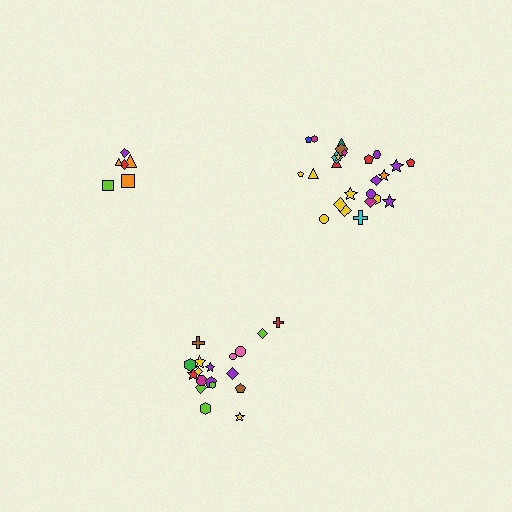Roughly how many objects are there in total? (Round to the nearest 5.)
Roughly 50 objects in total.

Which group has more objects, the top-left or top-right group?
The top-right group.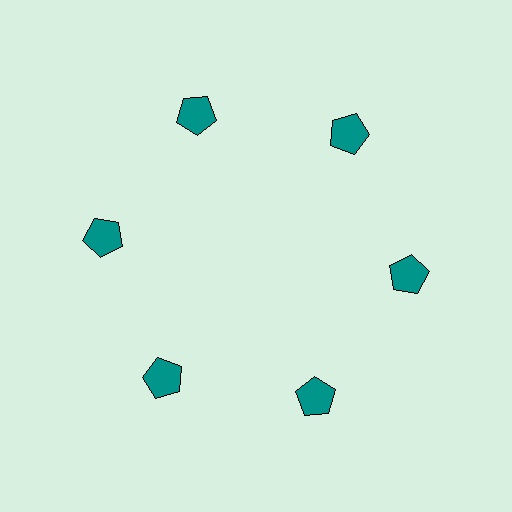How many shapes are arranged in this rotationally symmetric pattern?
There are 6 shapes, arranged in 6 groups of 1.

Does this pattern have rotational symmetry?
Yes, this pattern has 6-fold rotational symmetry. It looks the same after rotating 60 degrees around the center.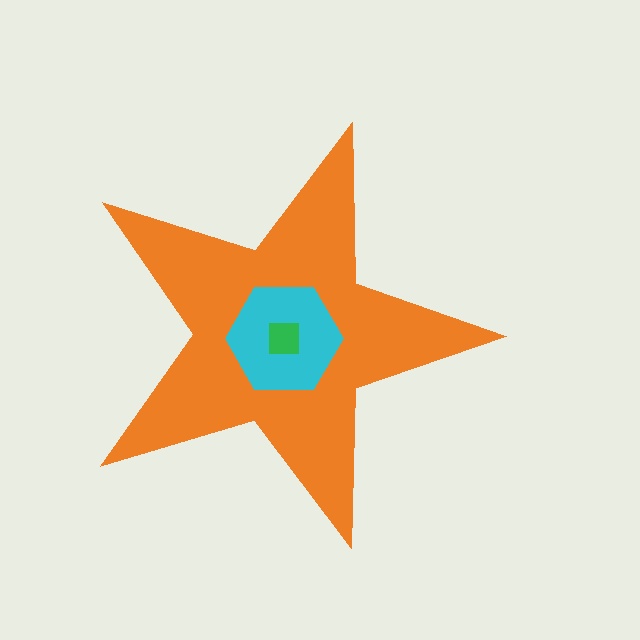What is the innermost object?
The green square.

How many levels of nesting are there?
3.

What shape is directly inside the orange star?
The cyan hexagon.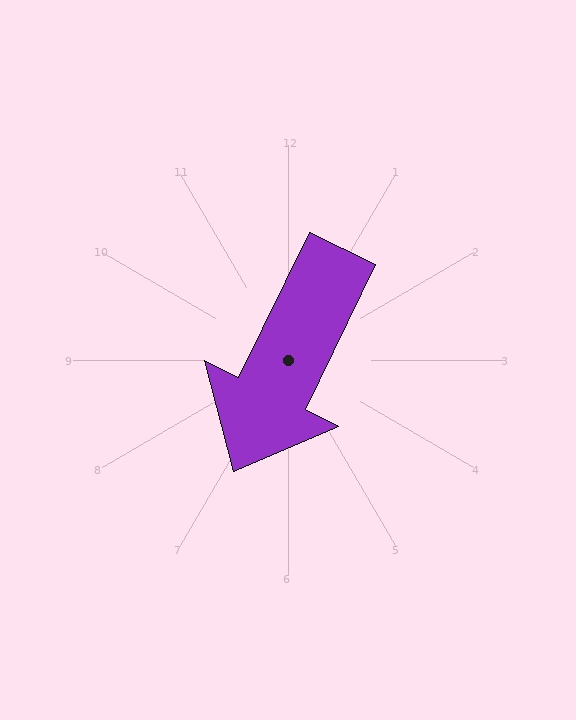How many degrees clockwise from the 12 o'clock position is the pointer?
Approximately 206 degrees.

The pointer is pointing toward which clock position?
Roughly 7 o'clock.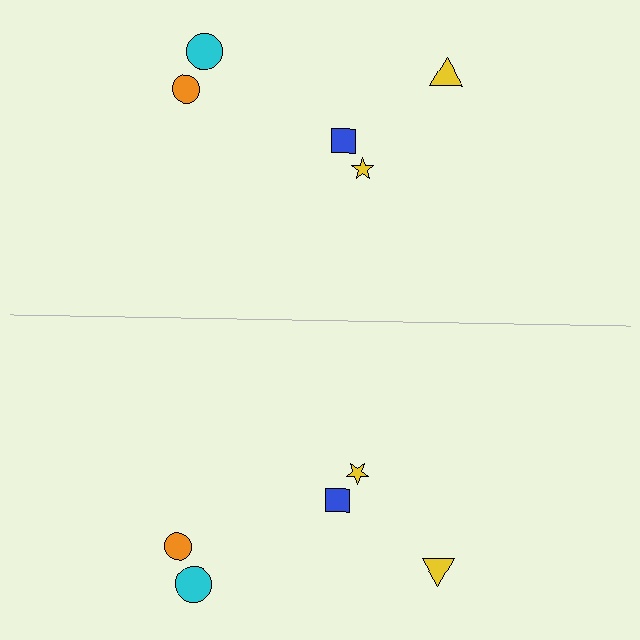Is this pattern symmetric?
Yes, this pattern has bilateral (reflection) symmetry.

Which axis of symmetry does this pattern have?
The pattern has a horizontal axis of symmetry running through the center of the image.